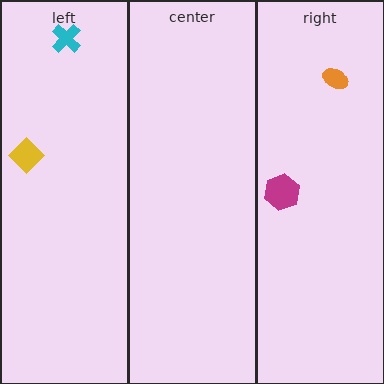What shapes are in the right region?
The orange ellipse, the magenta hexagon.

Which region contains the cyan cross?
The left region.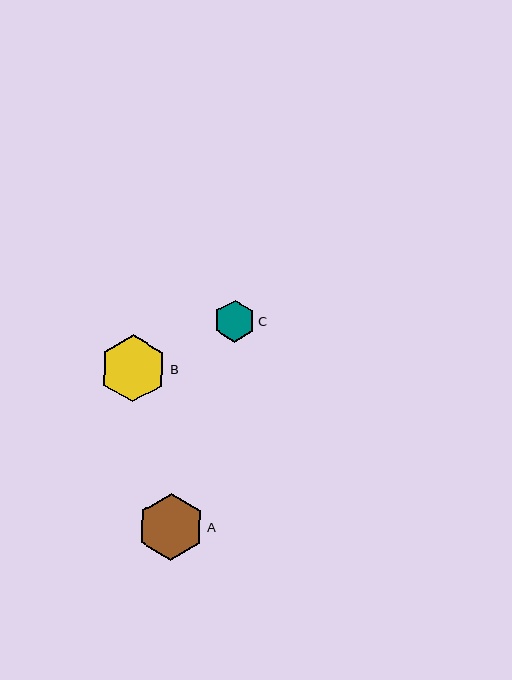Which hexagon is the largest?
Hexagon B is the largest with a size of approximately 67 pixels.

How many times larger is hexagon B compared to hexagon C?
Hexagon B is approximately 1.6 times the size of hexagon C.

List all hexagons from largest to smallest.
From largest to smallest: B, A, C.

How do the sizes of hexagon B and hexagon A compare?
Hexagon B and hexagon A are approximately the same size.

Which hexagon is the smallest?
Hexagon C is the smallest with a size of approximately 42 pixels.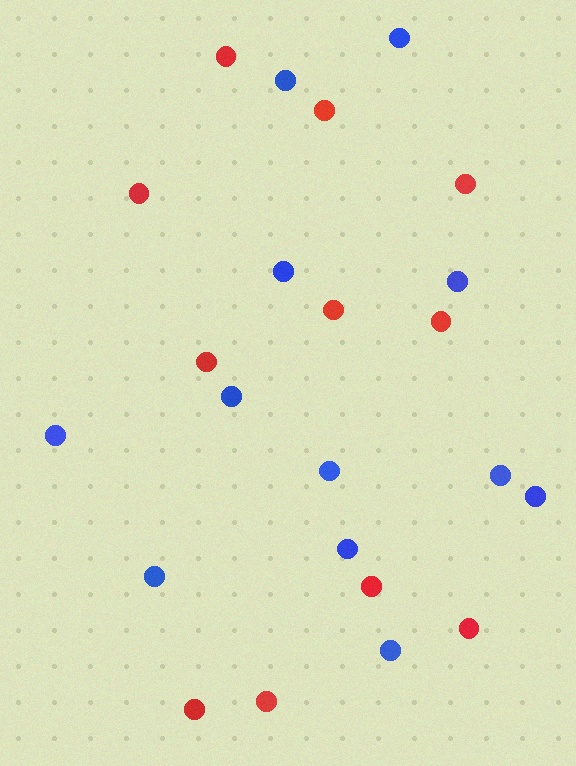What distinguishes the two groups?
There are 2 groups: one group of red circles (11) and one group of blue circles (12).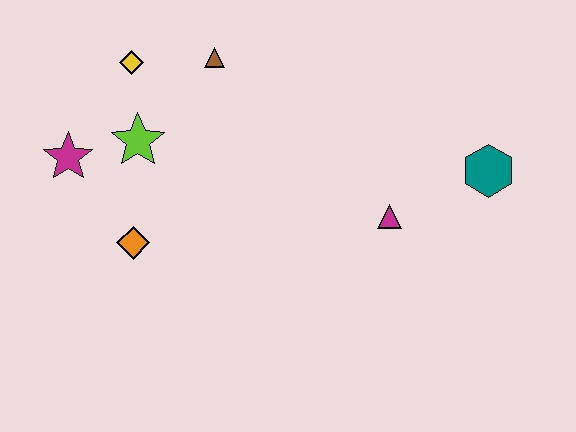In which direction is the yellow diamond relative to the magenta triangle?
The yellow diamond is to the left of the magenta triangle.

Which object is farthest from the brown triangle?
The teal hexagon is farthest from the brown triangle.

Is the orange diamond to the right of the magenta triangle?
No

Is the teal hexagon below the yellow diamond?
Yes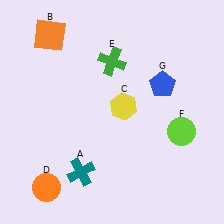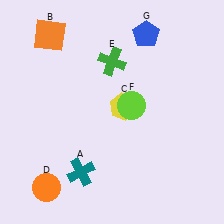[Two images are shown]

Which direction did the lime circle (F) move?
The lime circle (F) moved left.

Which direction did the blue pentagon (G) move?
The blue pentagon (G) moved up.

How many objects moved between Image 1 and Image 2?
2 objects moved between the two images.